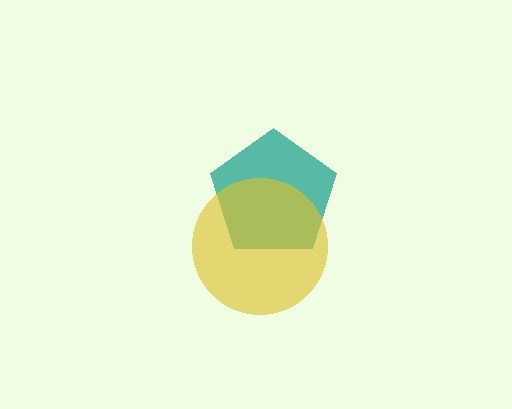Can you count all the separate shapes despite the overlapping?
Yes, there are 2 separate shapes.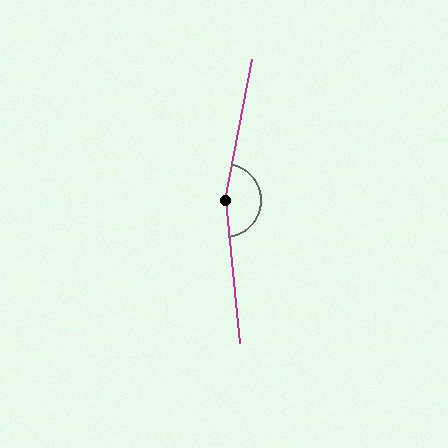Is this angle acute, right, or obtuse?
It is obtuse.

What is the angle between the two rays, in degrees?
Approximately 163 degrees.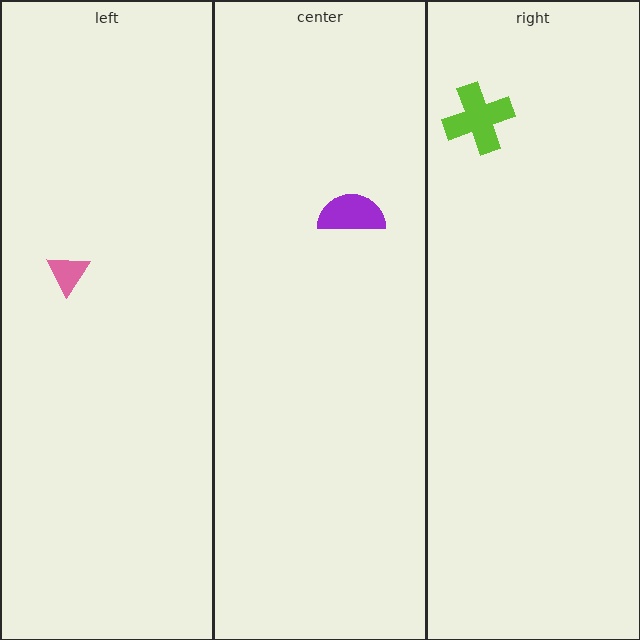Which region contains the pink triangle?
The left region.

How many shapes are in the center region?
1.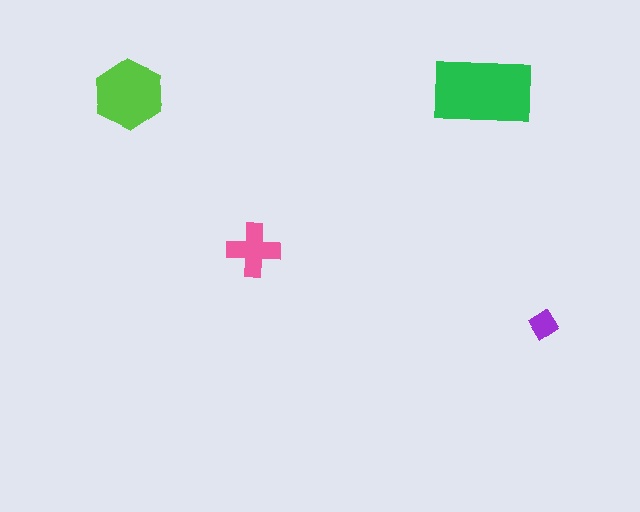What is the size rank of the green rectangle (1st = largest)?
1st.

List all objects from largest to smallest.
The green rectangle, the lime hexagon, the pink cross, the purple diamond.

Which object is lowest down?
The purple diamond is bottommost.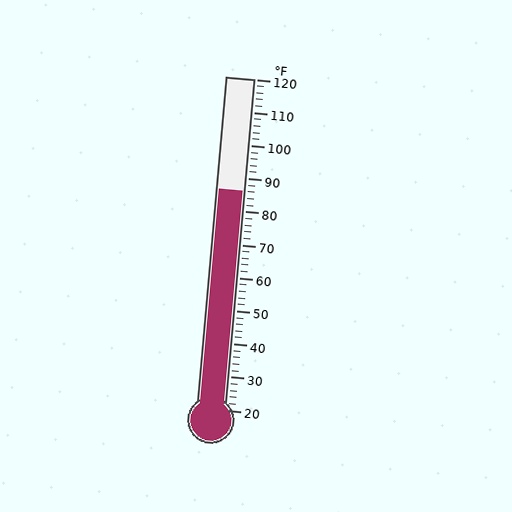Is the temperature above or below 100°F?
The temperature is below 100°F.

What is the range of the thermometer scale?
The thermometer scale ranges from 20°F to 120°F.